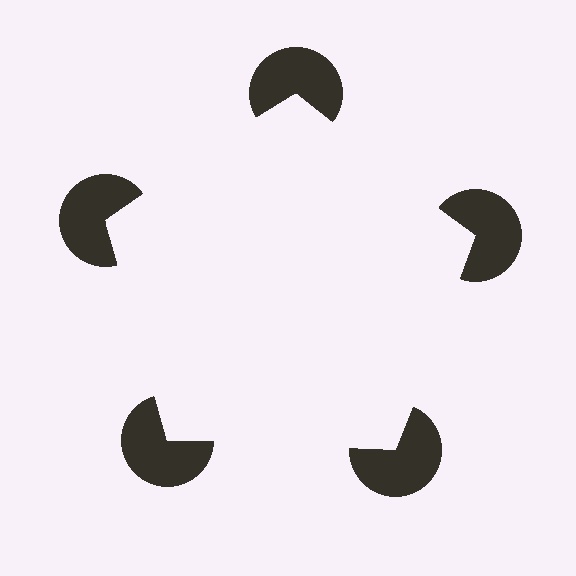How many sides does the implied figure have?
5 sides.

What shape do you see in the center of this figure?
An illusory pentagon — its edges are inferred from the aligned wedge cuts in the pac-man discs, not physically drawn.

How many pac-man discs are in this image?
There are 5 — one at each vertex of the illusory pentagon.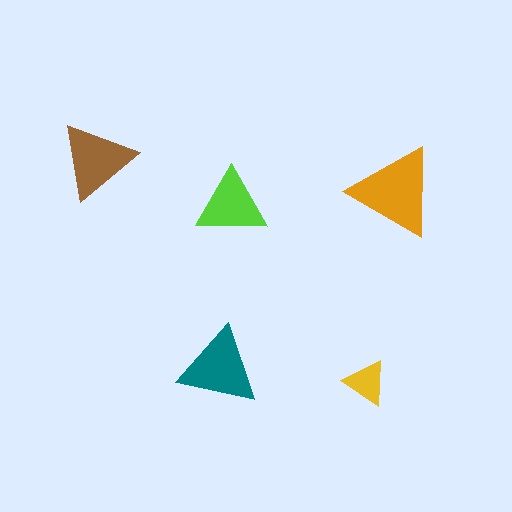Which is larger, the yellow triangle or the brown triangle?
The brown one.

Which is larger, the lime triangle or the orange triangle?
The orange one.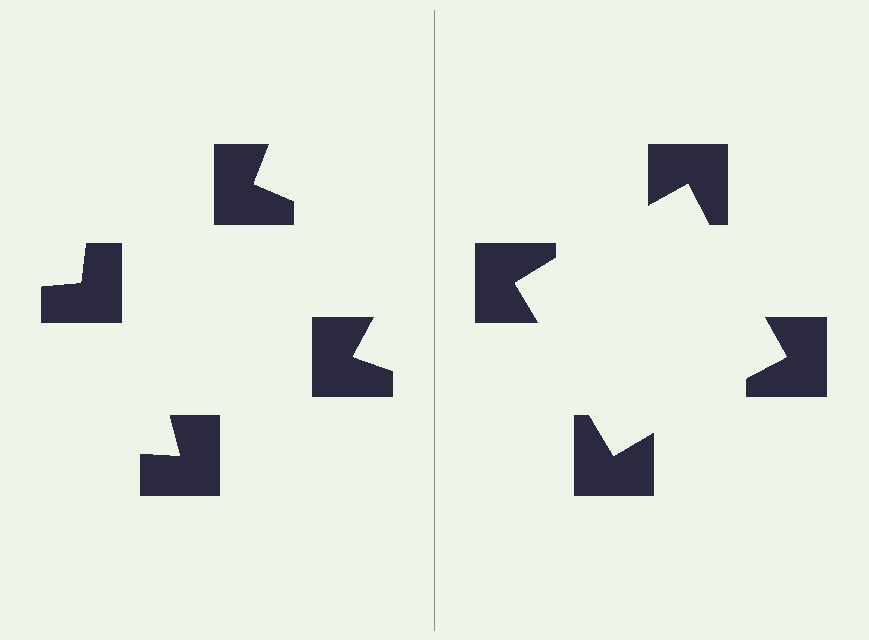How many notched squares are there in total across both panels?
8 — 4 on each side.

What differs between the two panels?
The notched squares are positioned identically on both sides; only the wedge orientations differ. On the right they align to a square; on the left they are misaligned.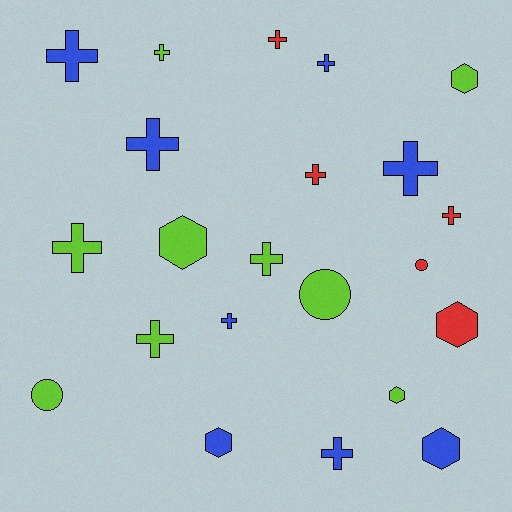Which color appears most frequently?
Lime, with 9 objects.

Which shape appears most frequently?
Cross, with 13 objects.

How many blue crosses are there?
There are 6 blue crosses.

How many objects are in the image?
There are 22 objects.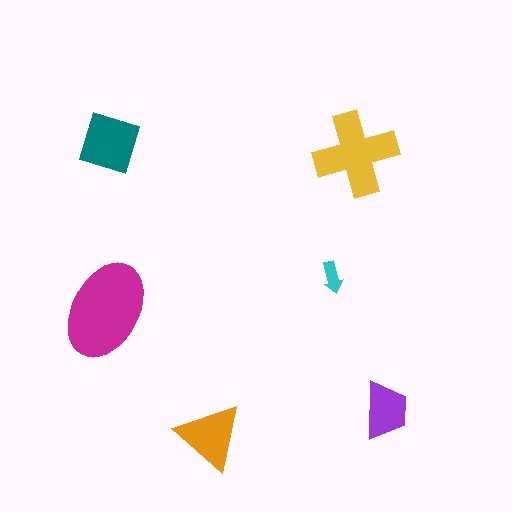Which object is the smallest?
The cyan arrow.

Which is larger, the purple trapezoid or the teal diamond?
The teal diamond.